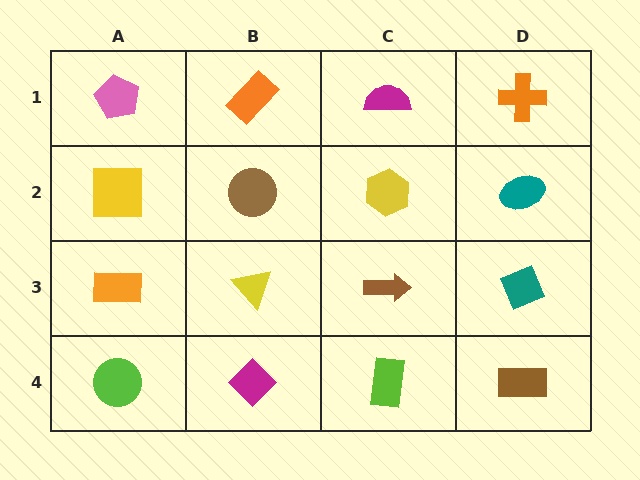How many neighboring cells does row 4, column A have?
2.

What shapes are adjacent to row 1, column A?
A yellow square (row 2, column A), an orange rectangle (row 1, column B).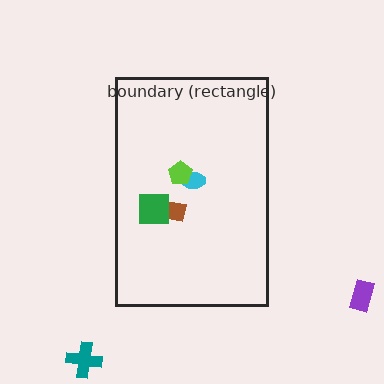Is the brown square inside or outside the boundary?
Inside.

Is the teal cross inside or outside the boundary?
Outside.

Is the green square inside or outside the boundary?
Inside.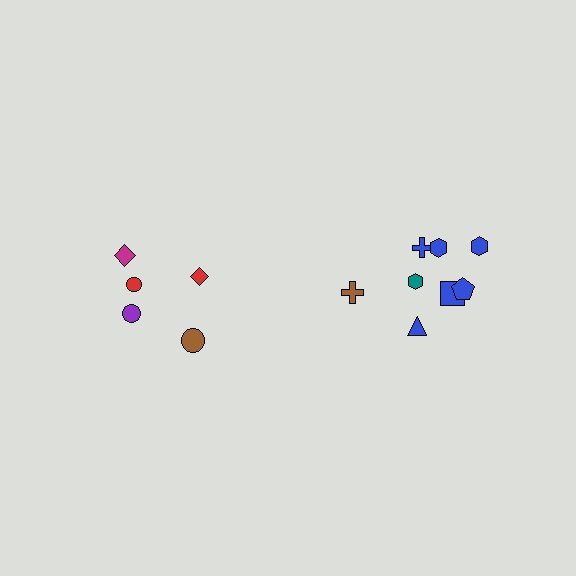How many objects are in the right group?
There are 8 objects.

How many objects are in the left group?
There are 5 objects.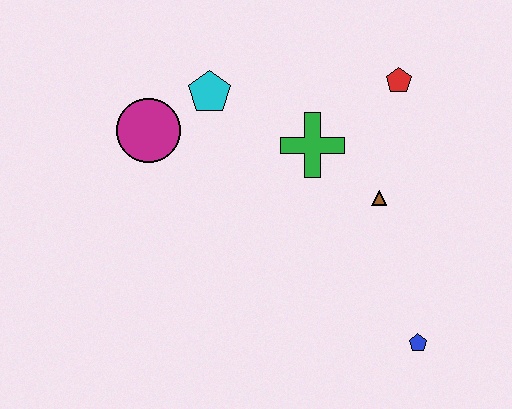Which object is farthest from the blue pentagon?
The magenta circle is farthest from the blue pentagon.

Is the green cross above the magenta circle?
No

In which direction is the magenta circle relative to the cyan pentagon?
The magenta circle is to the left of the cyan pentagon.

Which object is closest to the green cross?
The brown triangle is closest to the green cross.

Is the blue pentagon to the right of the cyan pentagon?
Yes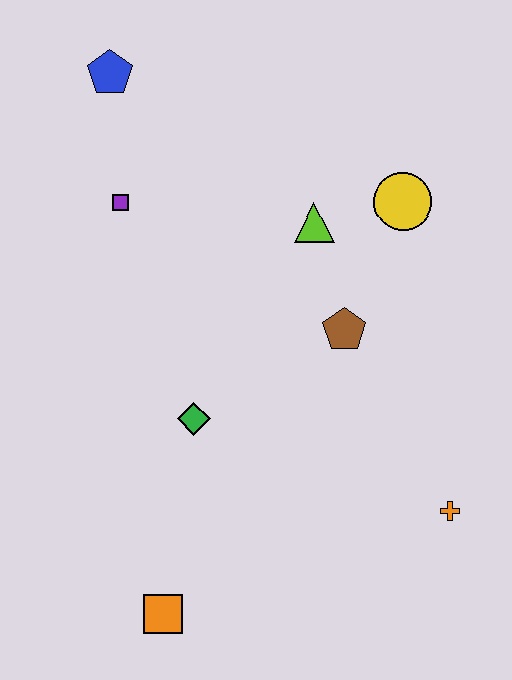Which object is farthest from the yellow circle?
The orange square is farthest from the yellow circle.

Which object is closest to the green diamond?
The brown pentagon is closest to the green diamond.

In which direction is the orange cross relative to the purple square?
The orange cross is to the right of the purple square.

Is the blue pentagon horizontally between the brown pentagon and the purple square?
No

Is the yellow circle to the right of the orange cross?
No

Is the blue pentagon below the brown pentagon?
No